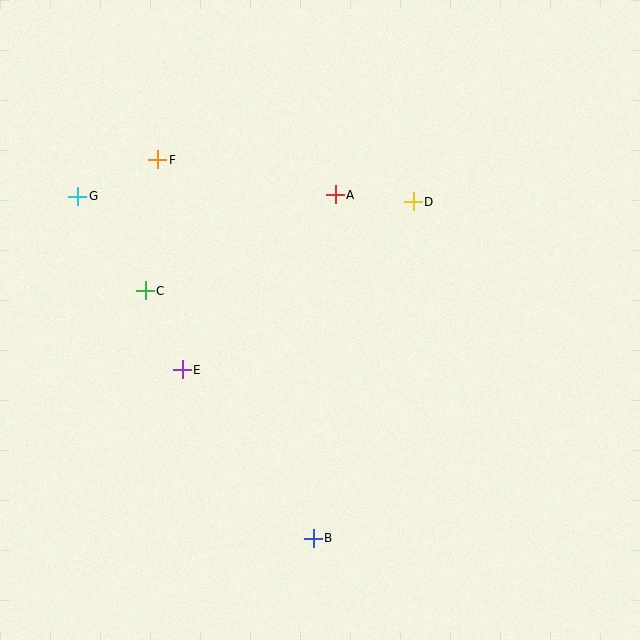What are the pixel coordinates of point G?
Point G is at (78, 196).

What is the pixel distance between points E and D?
The distance between E and D is 286 pixels.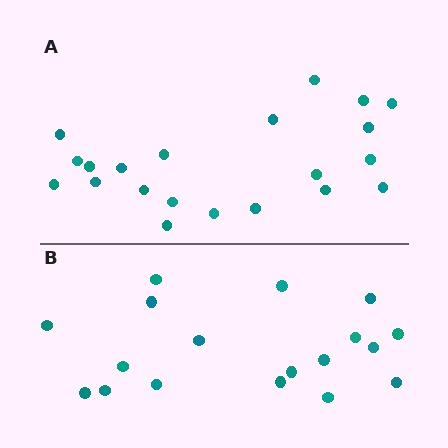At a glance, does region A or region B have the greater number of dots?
Region A (the top region) has more dots.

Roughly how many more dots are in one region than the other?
Region A has just a few more — roughly 2 or 3 more dots than region B.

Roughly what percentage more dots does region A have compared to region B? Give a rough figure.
About 15% more.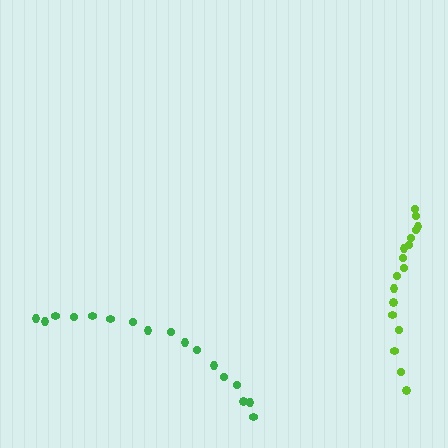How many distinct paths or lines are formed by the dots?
There are 2 distinct paths.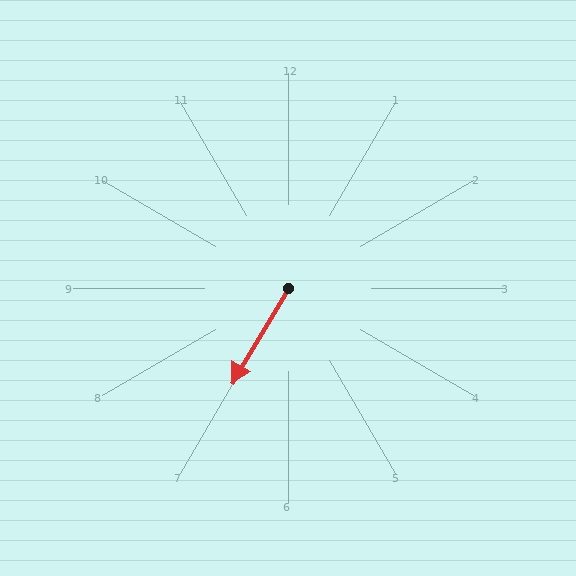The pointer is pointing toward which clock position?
Roughly 7 o'clock.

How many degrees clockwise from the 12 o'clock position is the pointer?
Approximately 211 degrees.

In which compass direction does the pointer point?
Southwest.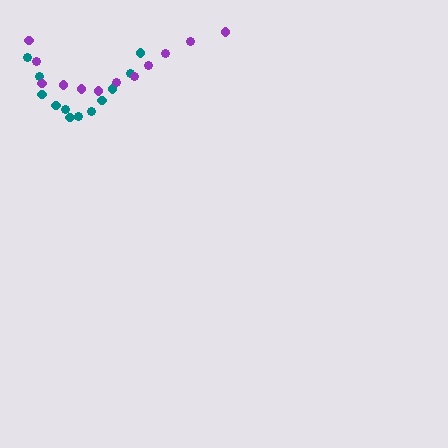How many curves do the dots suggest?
There are 2 distinct paths.